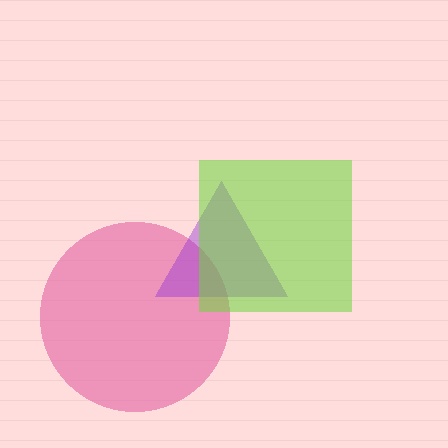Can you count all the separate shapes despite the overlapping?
Yes, there are 3 separate shapes.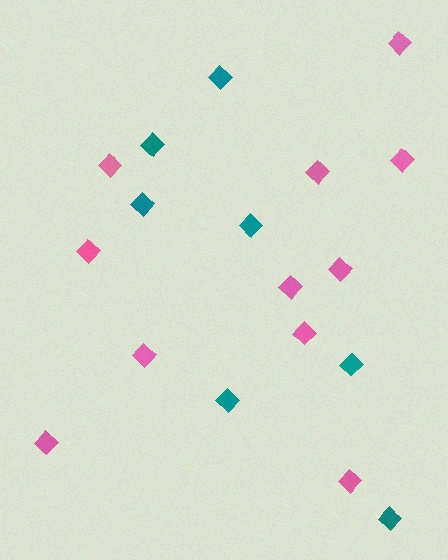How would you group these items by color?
There are 2 groups: one group of pink diamonds (11) and one group of teal diamonds (7).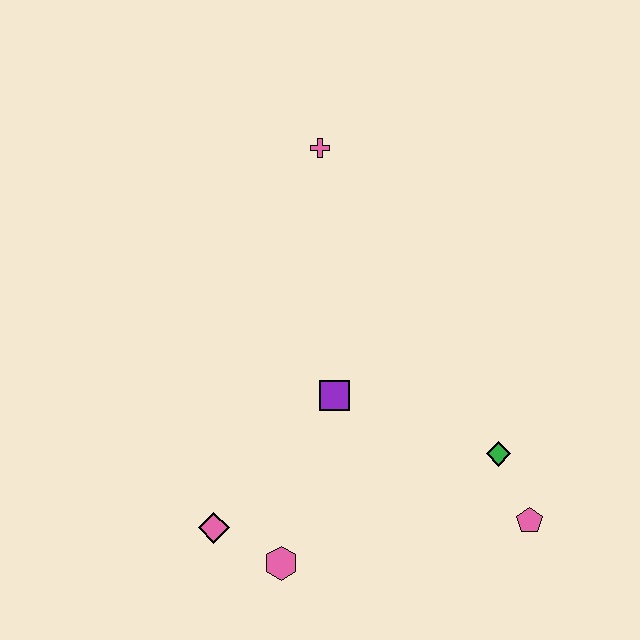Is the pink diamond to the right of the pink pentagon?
No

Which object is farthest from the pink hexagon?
The pink cross is farthest from the pink hexagon.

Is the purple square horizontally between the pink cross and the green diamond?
Yes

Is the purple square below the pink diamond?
No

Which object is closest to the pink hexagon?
The pink diamond is closest to the pink hexagon.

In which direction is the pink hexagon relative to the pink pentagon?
The pink hexagon is to the left of the pink pentagon.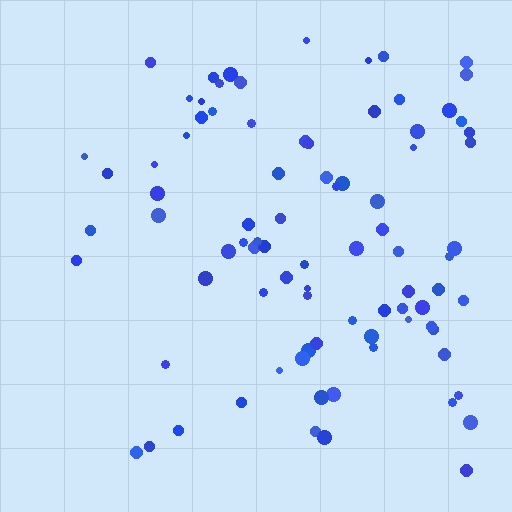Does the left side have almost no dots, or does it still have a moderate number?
Still a moderate number, just noticeably fewer than the right.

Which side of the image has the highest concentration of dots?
The right.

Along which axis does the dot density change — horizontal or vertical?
Horizontal.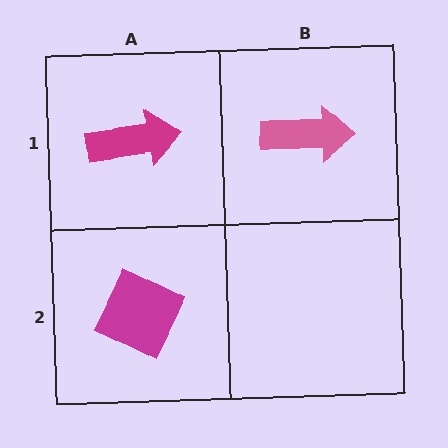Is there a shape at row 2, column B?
No, that cell is empty.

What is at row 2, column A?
A magenta diamond.